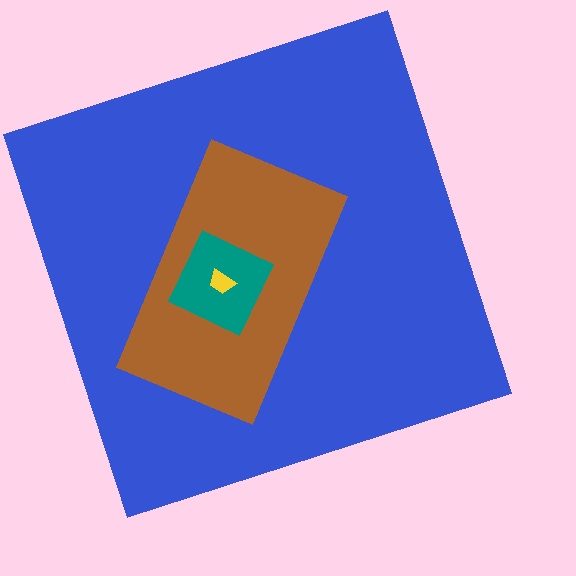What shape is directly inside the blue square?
The brown rectangle.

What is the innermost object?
The yellow trapezoid.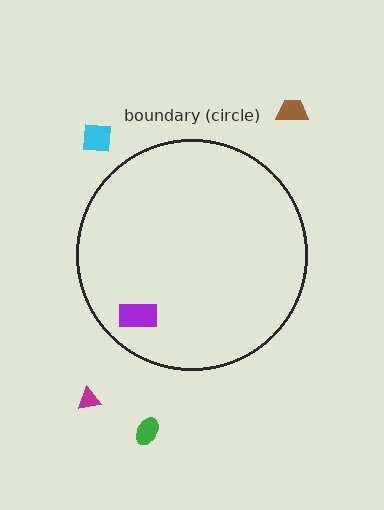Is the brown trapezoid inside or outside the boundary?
Outside.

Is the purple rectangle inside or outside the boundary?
Inside.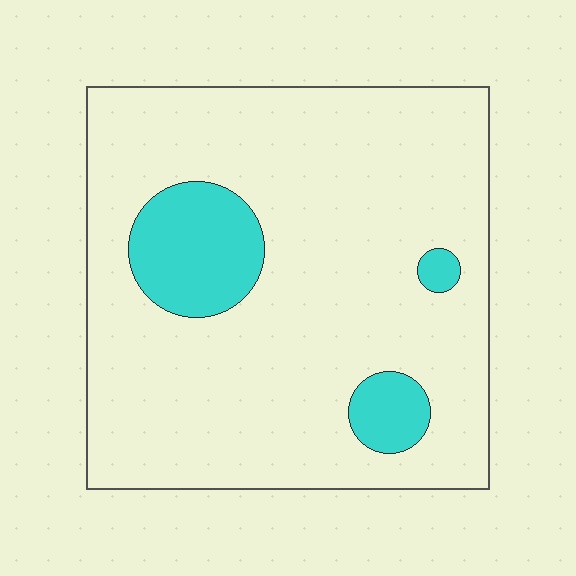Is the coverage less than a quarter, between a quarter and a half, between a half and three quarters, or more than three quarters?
Less than a quarter.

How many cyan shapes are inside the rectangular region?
3.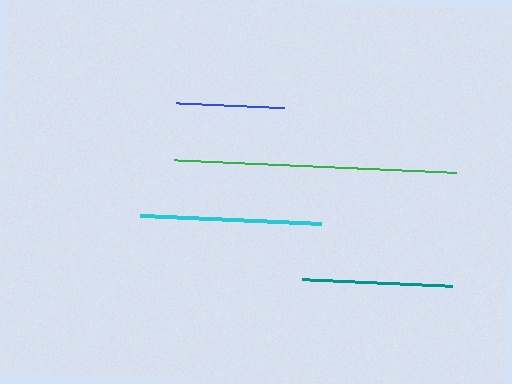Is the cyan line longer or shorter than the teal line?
The cyan line is longer than the teal line.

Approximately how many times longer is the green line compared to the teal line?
The green line is approximately 1.9 times the length of the teal line.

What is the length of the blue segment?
The blue segment is approximately 107 pixels long.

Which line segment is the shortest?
The blue line is the shortest at approximately 107 pixels.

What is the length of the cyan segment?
The cyan segment is approximately 181 pixels long.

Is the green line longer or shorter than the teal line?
The green line is longer than the teal line.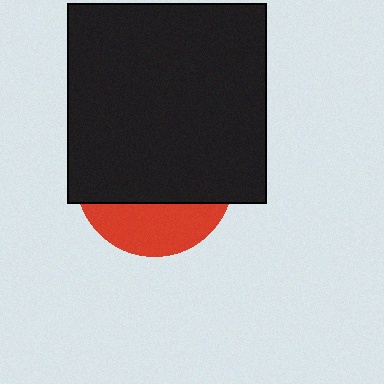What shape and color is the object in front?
The object in front is a black square.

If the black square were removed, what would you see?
You would see the complete red circle.